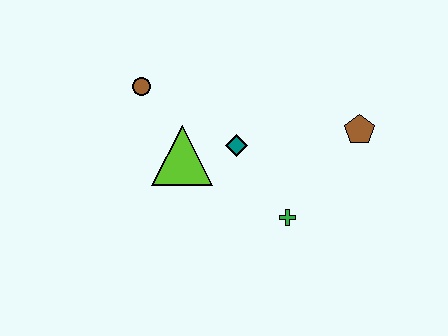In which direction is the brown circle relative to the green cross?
The brown circle is to the left of the green cross.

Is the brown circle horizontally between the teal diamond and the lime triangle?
No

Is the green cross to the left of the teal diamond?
No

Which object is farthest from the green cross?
The brown circle is farthest from the green cross.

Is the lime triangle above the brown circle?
No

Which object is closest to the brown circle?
The lime triangle is closest to the brown circle.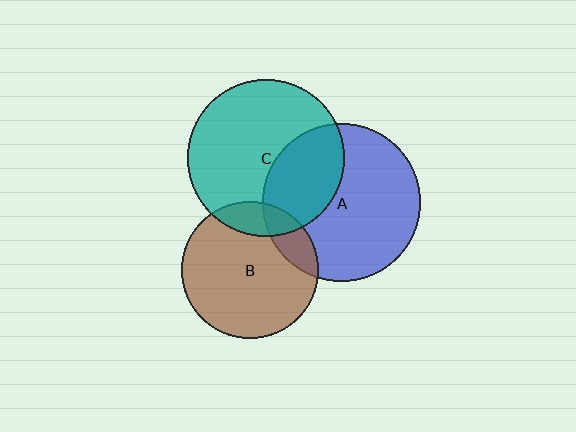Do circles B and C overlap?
Yes.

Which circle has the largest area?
Circle A (blue).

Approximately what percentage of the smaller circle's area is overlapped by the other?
Approximately 15%.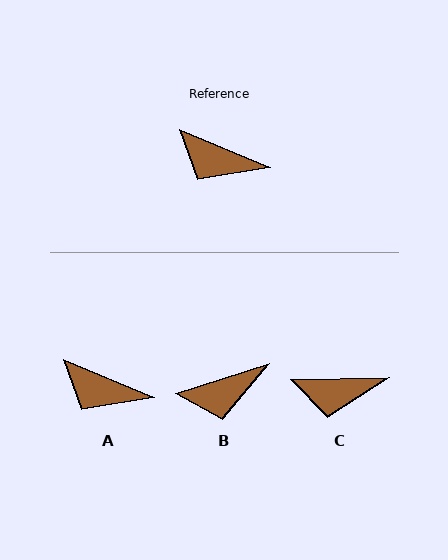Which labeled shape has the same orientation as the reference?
A.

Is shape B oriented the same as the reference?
No, it is off by about 41 degrees.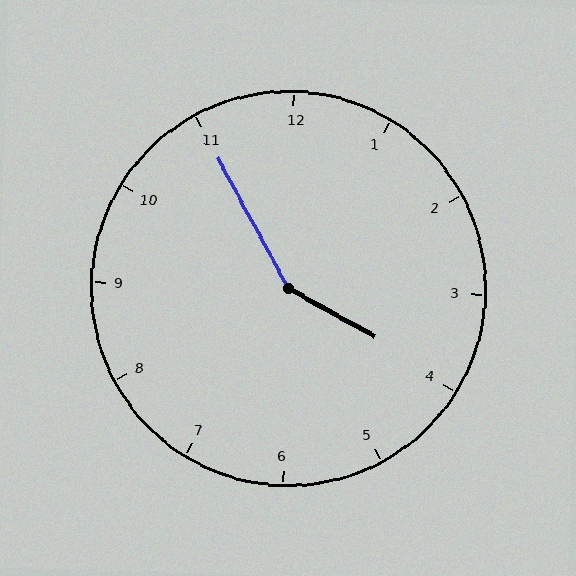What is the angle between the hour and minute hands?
Approximately 148 degrees.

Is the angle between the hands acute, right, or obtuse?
It is obtuse.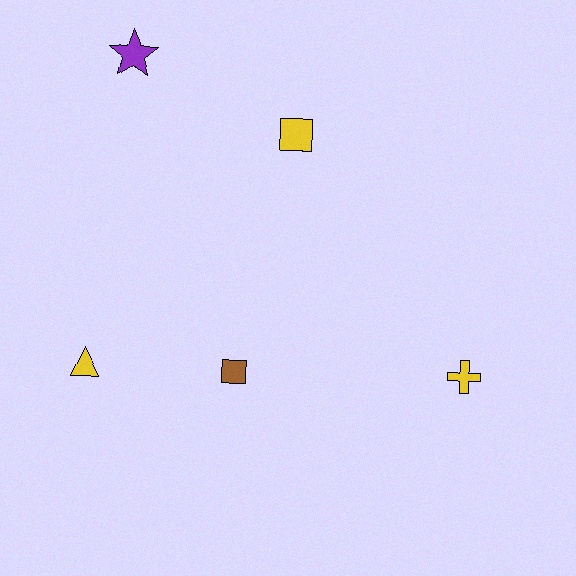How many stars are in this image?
There is 1 star.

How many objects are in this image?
There are 5 objects.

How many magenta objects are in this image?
There are no magenta objects.